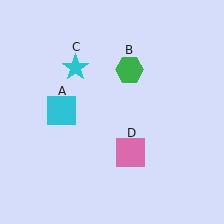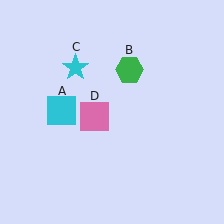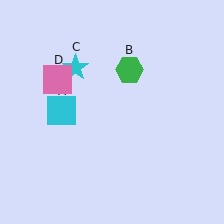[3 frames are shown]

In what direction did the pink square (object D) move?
The pink square (object D) moved up and to the left.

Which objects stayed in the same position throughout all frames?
Cyan square (object A) and green hexagon (object B) and cyan star (object C) remained stationary.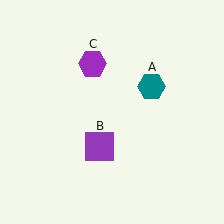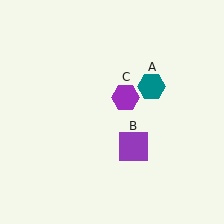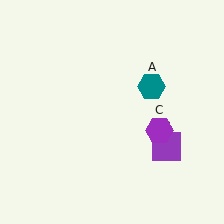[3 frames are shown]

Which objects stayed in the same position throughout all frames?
Teal hexagon (object A) remained stationary.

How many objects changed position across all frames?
2 objects changed position: purple square (object B), purple hexagon (object C).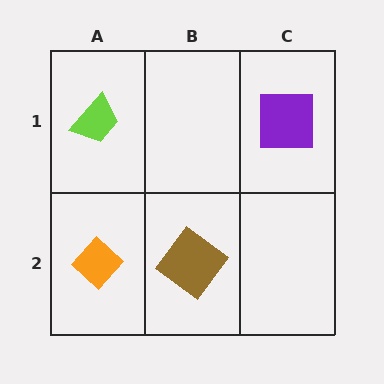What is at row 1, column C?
A purple square.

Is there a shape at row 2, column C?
No, that cell is empty.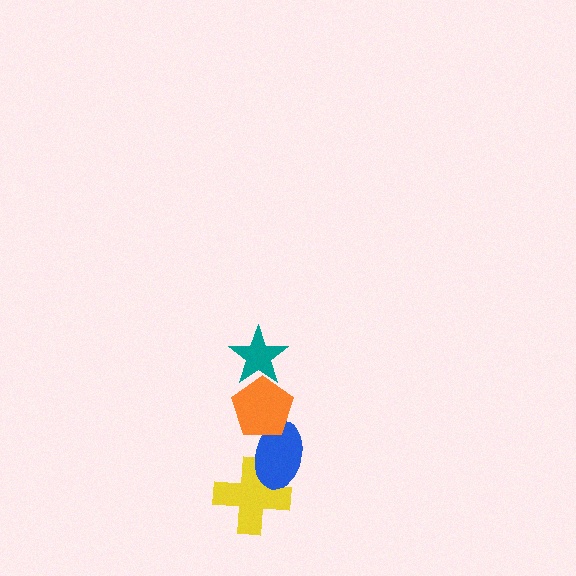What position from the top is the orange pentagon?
The orange pentagon is 2nd from the top.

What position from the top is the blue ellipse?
The blue ellipse is 3rd from the top.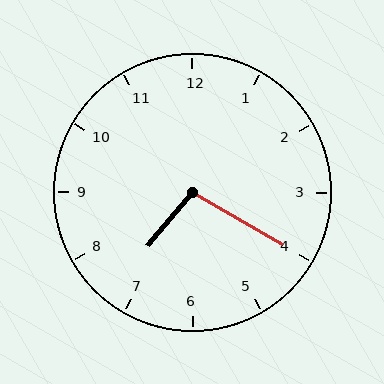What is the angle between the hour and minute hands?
Approximately 100 degrees.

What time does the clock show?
7:20.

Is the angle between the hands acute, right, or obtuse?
It is obtuse.